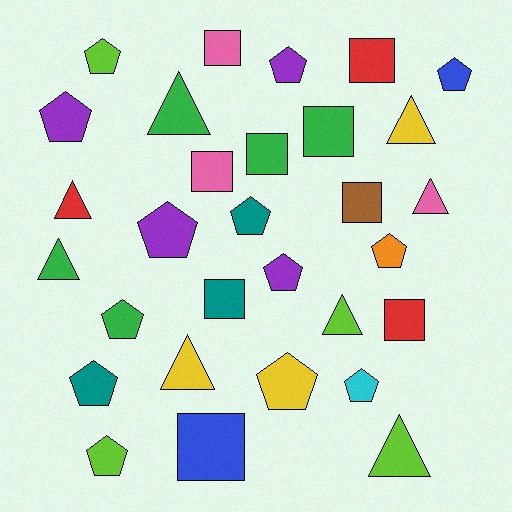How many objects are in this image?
There are 30 objects.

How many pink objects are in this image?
There are 3 pink objects.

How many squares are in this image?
There are 9 squares.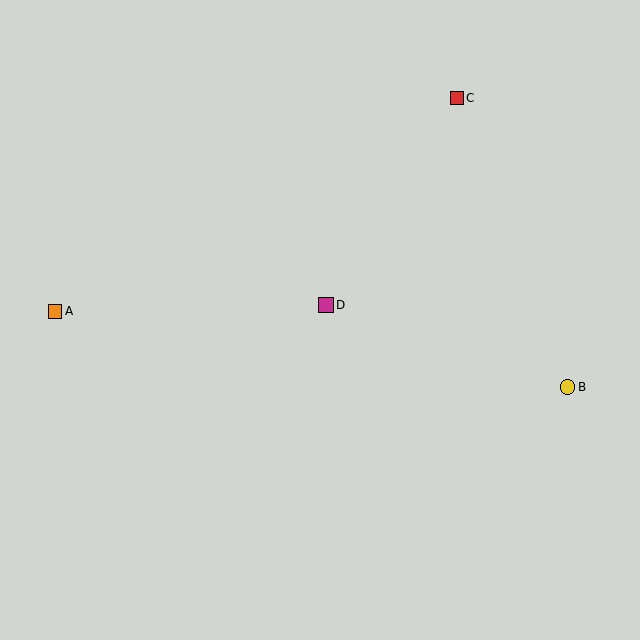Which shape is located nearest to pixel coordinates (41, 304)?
The orange square (labeled A) at (55, 311) is nearest to that location.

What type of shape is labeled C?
Shape C is a red square.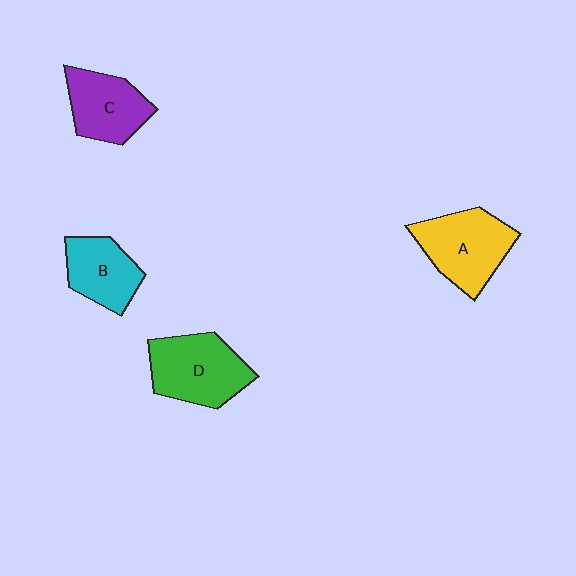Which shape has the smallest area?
Shape B (cyan).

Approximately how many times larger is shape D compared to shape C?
Approximately 1.2 times.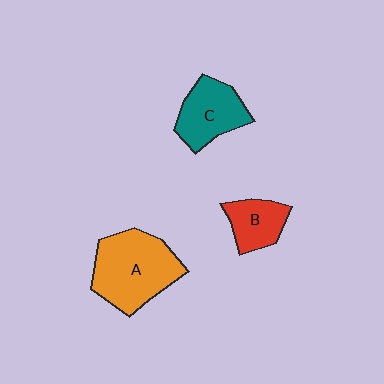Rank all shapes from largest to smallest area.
From largest to smallest: A (orange), C (teal), B (red).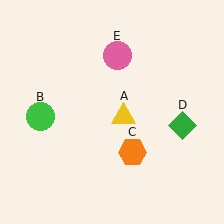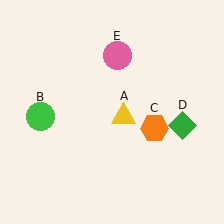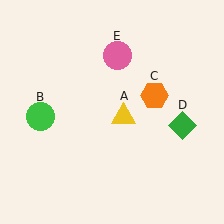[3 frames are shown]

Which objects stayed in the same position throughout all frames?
Yellow triangle (object A) and green circle (object B) and green diamond (object D) and pink circle (object E) remained stationary.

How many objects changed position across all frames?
1 object changed position: orange hexagon (object C).